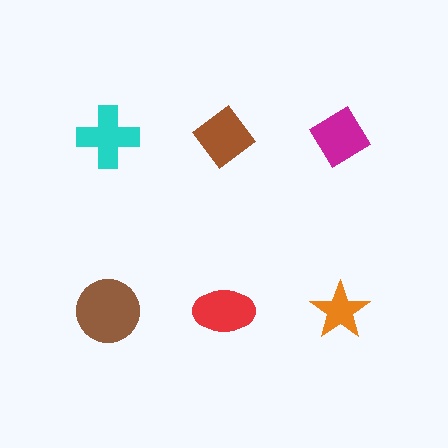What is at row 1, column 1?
A cyan cross.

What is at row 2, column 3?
An orange star.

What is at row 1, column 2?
A brown diamond.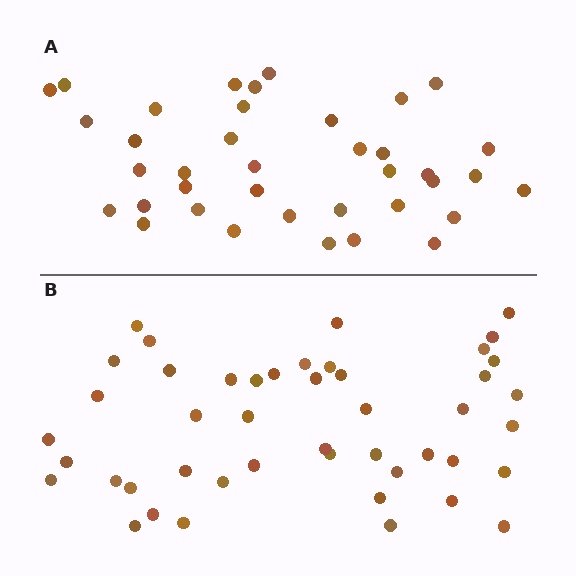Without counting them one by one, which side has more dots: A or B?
Region B (the bottom region) has more dots.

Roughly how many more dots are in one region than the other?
Region B has roughly 8 or so more dots than region A.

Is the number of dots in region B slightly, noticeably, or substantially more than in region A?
Region B has only slightly more — the two regions are fairly close. The ratio is roughly 1.2 to 1.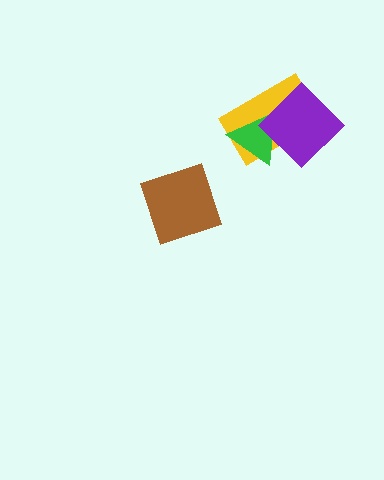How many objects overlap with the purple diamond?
2 objects overlap with the purple diamond.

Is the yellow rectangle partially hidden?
Yes, it is partially covered by another shape.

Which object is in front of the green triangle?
The purple diamond is in front of the green triangle.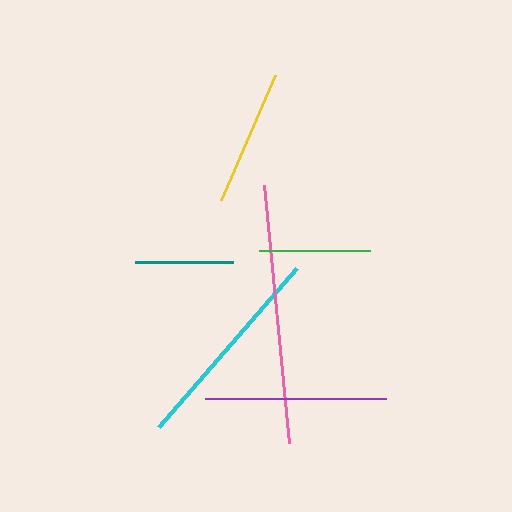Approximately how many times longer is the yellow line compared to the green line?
The yellow line is approximately 1.2 times the length of the green line.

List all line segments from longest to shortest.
From longest to shortest: pink, cyan, purple, yellow, green, teal.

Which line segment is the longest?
The pink line is the longest at approximately 259 pixels.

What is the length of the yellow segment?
The yellow segment is approximately 136 pixels long.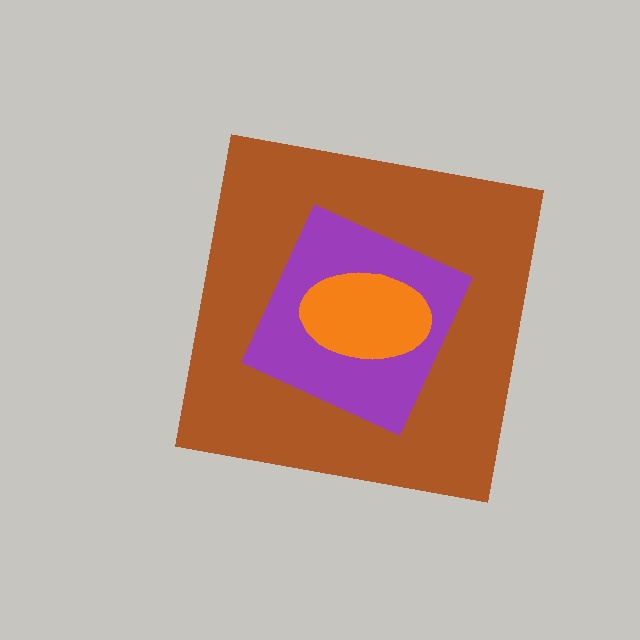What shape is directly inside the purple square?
The orange ellipse.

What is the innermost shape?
The orange ellipse.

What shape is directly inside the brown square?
The purple square.